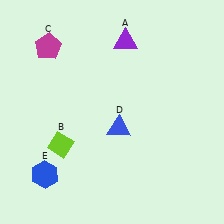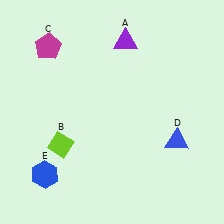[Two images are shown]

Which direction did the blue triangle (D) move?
The blue triangle (D) moved right.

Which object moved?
The blue triangle (D) moved right.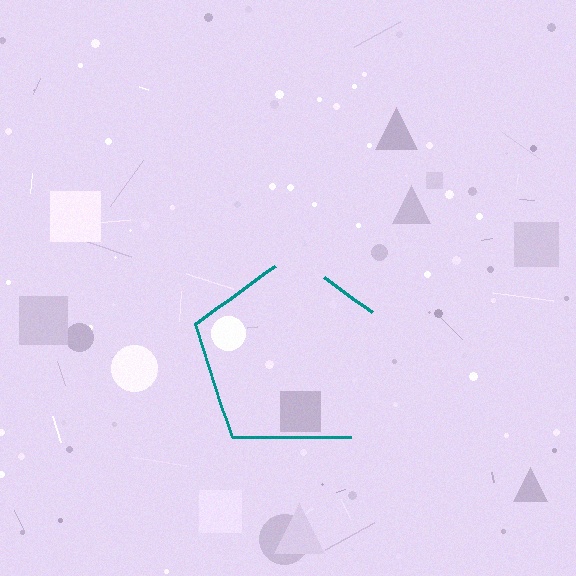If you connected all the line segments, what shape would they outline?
They would outline a pentagon.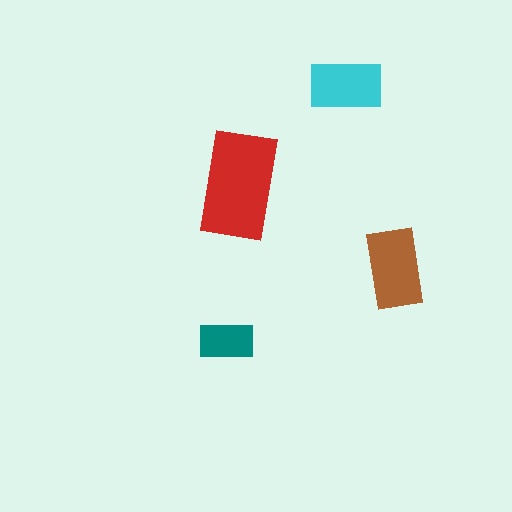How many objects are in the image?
There are 4 objects in the image.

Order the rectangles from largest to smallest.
the red one, the brown one, the cyan one, the teal one.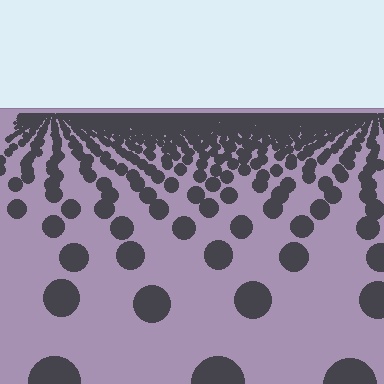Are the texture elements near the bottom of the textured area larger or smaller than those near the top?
Larger. Near the bottom, elements are closer to the viewer and appear at a bigger on-screen size.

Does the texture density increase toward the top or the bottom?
Density increases toward the top.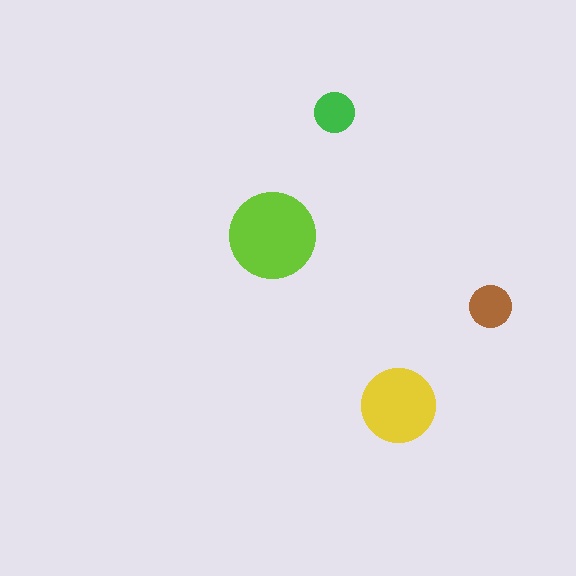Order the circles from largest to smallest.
the lime one, the yellow one, the brown one, the green one.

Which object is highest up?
The green circle is topmost.